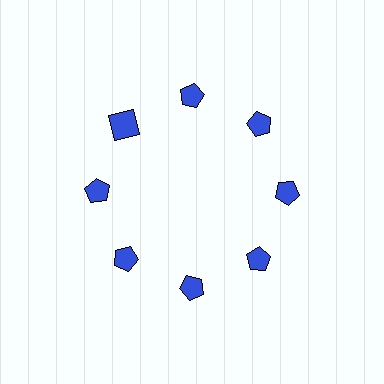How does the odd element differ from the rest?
It has a different shape: square instead of pentagon.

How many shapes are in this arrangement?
There are 8 shapes arranged in a ring pattern.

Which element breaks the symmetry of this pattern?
The blue square at roughly the 10 o'clock position breaks the symmetry. All other shapes are blue pentagons.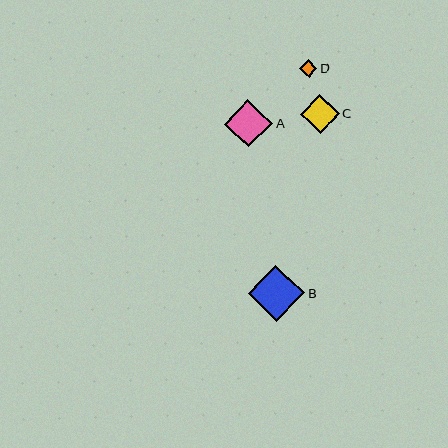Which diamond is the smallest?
Diamond D is the smallest with a size of approximately 18 pixels.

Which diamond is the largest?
Diamond B is the largest with a size of approximately 56 pixels.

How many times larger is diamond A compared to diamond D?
Diamond A is approximately 2.7 times the size of diamond D.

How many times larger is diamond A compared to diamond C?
Diamond A is approximately 1.2 times the size of diamond C.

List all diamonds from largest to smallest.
From largest to smallest: B, A, C, D.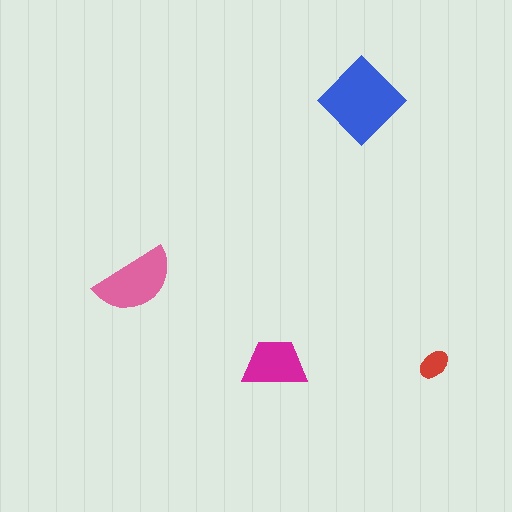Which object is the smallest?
The red ellipse.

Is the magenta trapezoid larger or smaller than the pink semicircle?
Smaller.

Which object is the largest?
The blue diamond.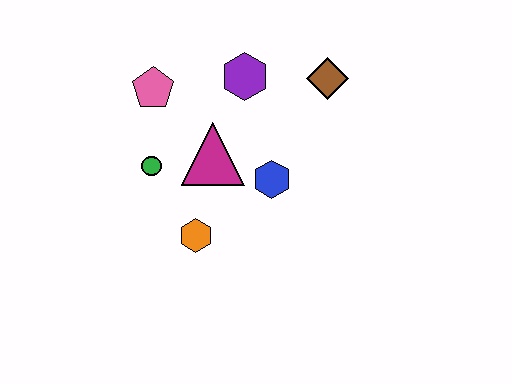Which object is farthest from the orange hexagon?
The brown diamond is farthest from the orange hexagon.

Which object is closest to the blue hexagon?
The magenta triangle is closest to the blue hexagon.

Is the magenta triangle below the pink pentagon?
Yes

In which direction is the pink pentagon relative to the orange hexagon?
The pink pentagon is above the orange hexagon.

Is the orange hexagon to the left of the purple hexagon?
Yes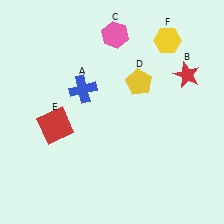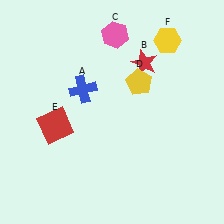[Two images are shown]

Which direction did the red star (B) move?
The red star (B) moved left.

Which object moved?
The red star (B) moved left.